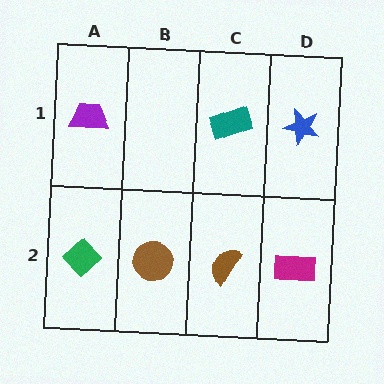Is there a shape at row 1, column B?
No, that cell is empty.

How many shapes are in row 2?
4 shapes.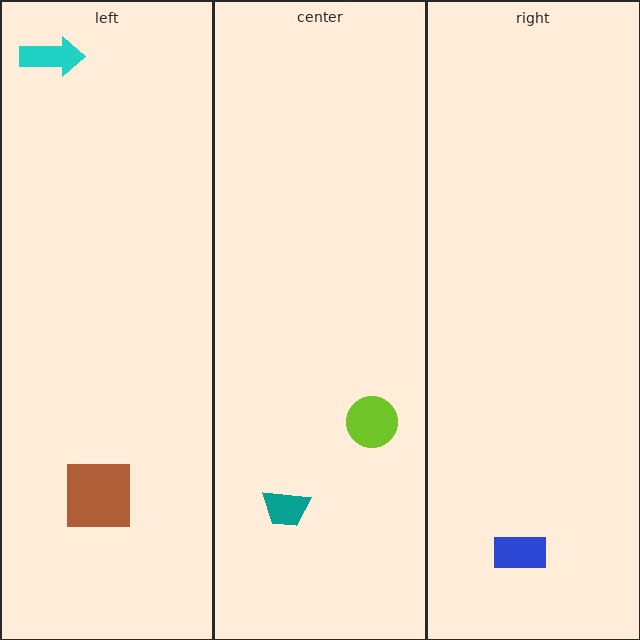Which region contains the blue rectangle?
The right region.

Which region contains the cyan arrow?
The left region.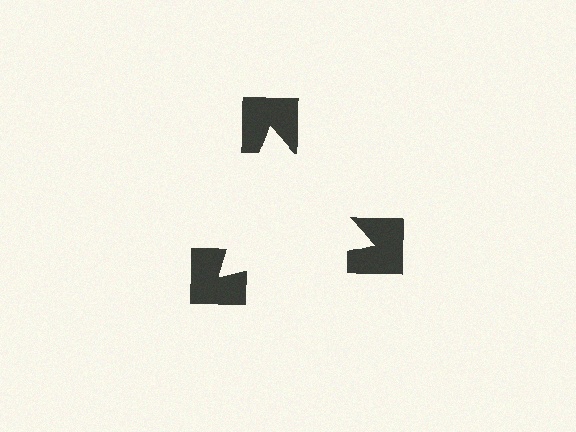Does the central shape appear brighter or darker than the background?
It typically appears slightly brighter than the background, even though no actual brightness change is drawn.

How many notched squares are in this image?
There are 3 — one at each vertex of the illusory triangle.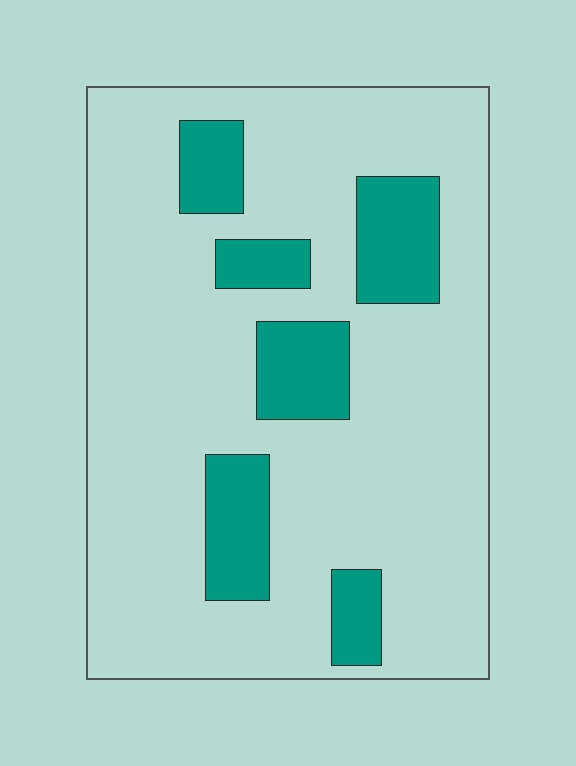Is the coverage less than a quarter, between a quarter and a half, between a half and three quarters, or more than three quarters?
Less than a quarter.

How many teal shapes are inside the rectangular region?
6.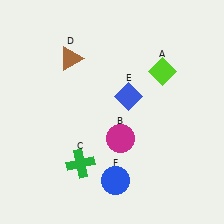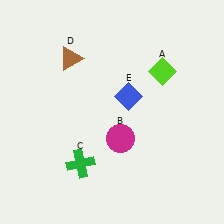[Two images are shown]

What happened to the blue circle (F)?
The blue circle (F) was removed in Image 2. It was in the bottom-right area of Image 1.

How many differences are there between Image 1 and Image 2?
There is 1 difference between the two images.